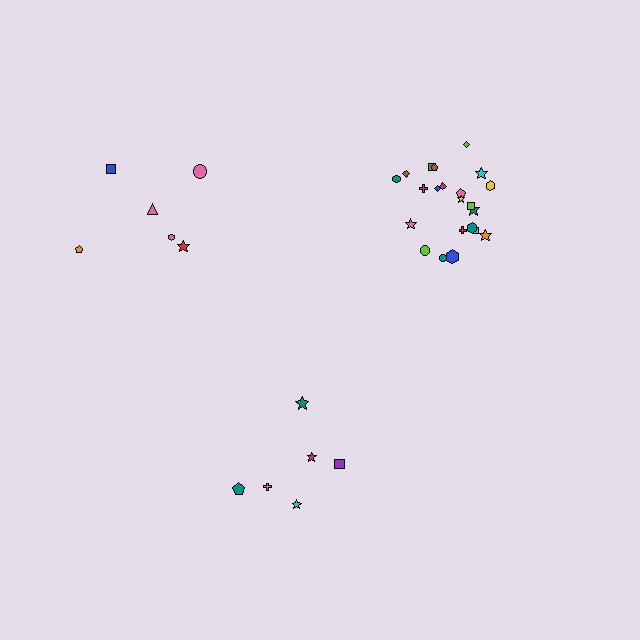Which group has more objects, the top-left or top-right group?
The top-right group.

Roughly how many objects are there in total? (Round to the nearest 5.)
Roughly 35 objects in total.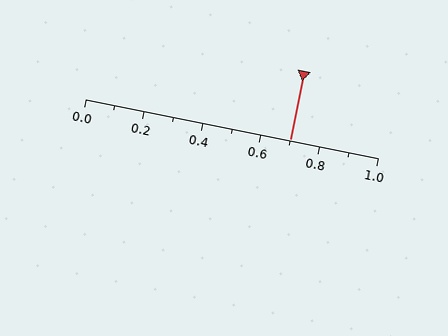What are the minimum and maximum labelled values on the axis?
The axis runs from 0.0 to 1.0.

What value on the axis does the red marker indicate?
The marker indicates approximately 0.7.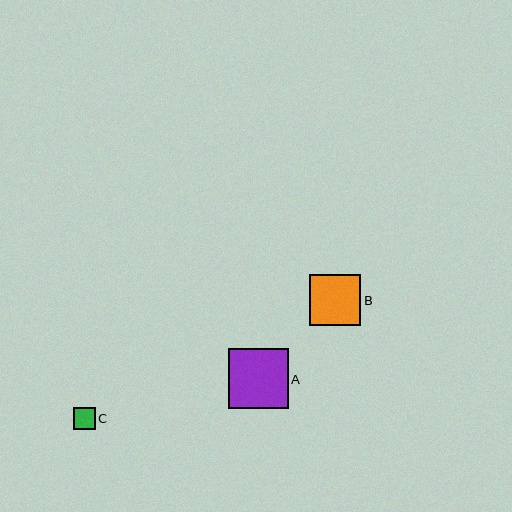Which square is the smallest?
Square C is the smallest with a size of approximately 22 pixels.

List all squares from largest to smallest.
From largest to smallest: A, B, C.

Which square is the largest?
Square A is the largest with a size of approximately 60 pixels.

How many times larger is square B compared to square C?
Square B is approximately 2.4 times the size of square C.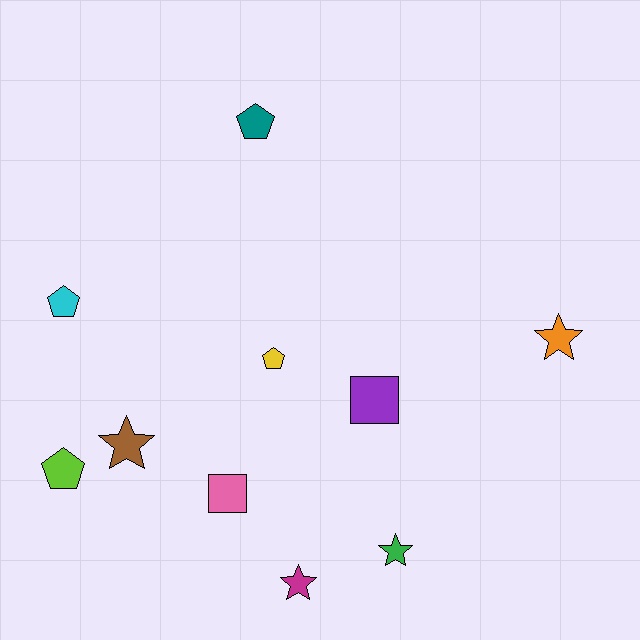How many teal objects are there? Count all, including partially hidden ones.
There is 1 teal object.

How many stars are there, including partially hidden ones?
There are 4 stars.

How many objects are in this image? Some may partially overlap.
There are 10 objects.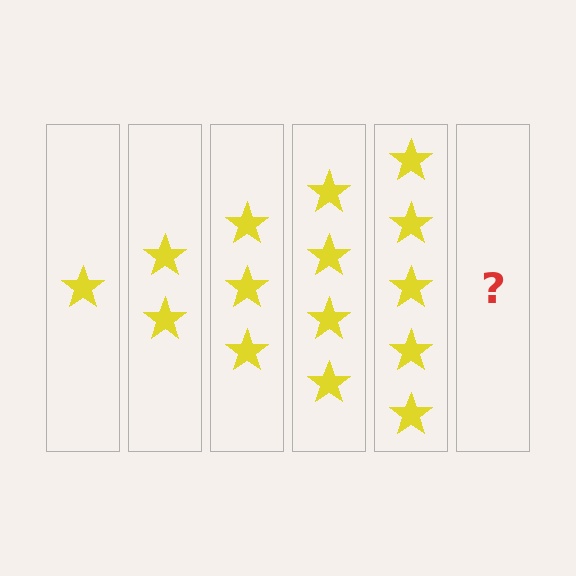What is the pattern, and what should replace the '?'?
The pattern is that each step adds one more star. The '?' should be 6 stars.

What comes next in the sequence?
The next element should be 6 stars.